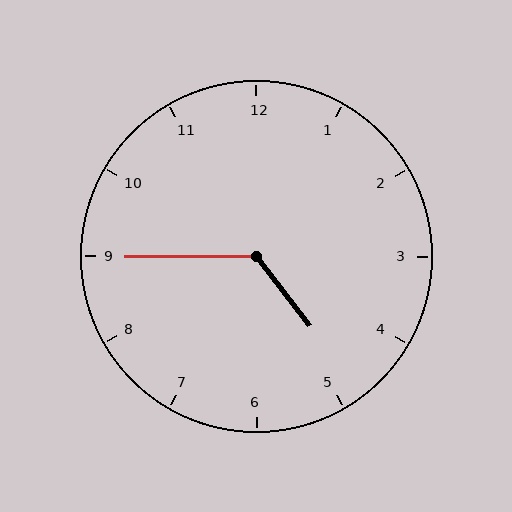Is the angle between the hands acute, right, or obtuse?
It is obtuse.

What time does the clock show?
4:45.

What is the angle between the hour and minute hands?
Approximately 128 degrees.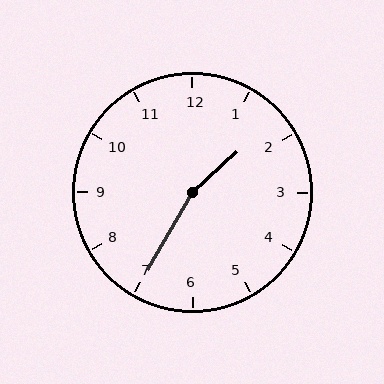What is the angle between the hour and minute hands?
Approximately 162 degrees.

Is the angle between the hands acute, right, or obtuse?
It is obtuse.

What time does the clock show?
1:35.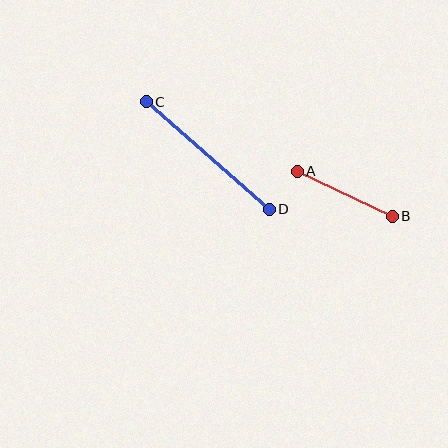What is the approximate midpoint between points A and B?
The midpoint is at approximately (345, 194) pixels.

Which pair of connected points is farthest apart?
Points C and D are farthest apart.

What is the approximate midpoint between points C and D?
The midpoint is at approximately (208, 156) pixels.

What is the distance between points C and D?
The distance is approximately 163 pixels.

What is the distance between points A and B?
The distance is approximately 105 pixels.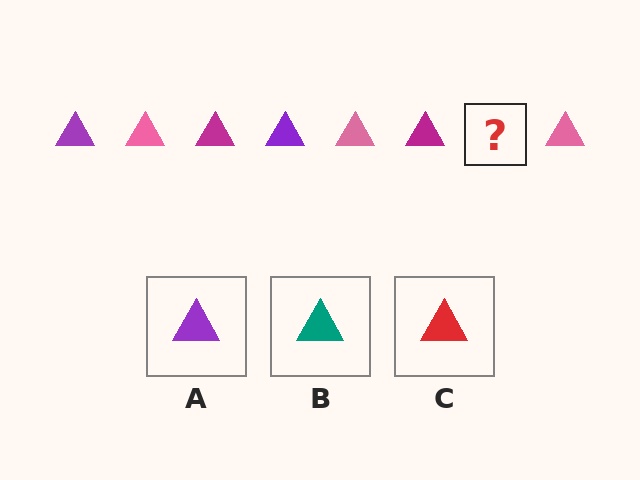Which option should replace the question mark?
Option A.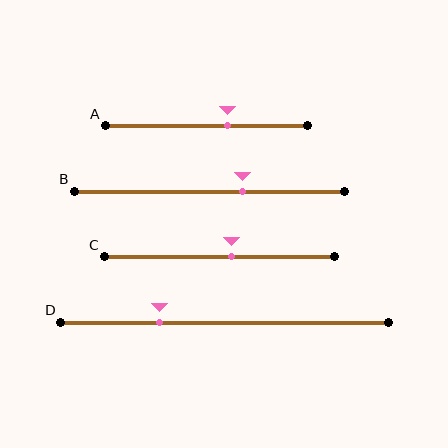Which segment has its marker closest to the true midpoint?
Segment C has its marker closest to the true midpoint.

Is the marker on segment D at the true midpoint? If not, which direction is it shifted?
No, the marker on segment D is shifted to the left by about 20% of the segment length.